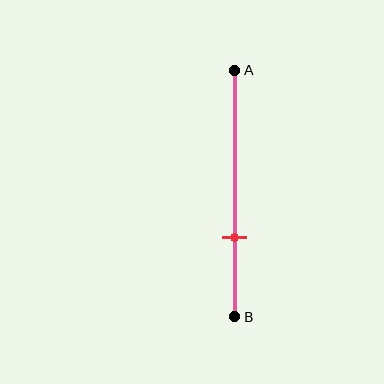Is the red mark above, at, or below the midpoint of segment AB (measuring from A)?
The red mark is below the midpoint of segment AB.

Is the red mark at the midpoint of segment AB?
No, the mark is at about 70% from A, not at the 50% midpoint.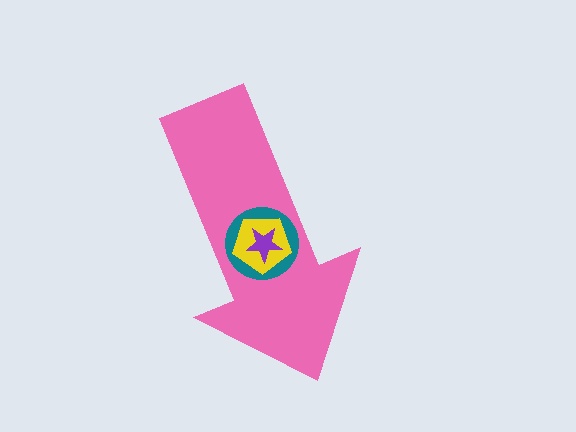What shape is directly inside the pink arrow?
The teal circle.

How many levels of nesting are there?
4.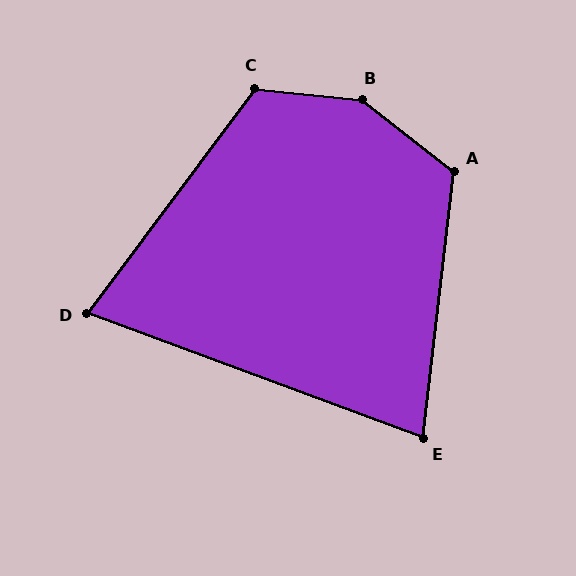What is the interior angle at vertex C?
Approximately 121 degrees (obtuse).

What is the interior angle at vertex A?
Approximately 122 degrees (obtuse).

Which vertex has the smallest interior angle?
D, at approximately 74 degrees.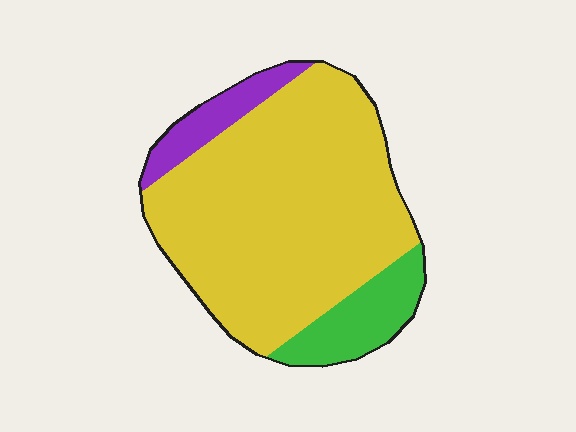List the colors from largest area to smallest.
From largest to smallest: yellow, green, purple.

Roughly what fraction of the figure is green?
Green takes up about one eighth (1/8) of the figure.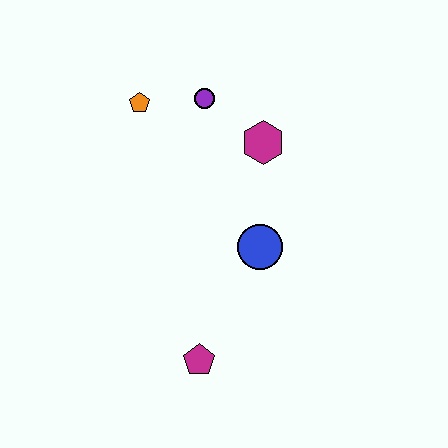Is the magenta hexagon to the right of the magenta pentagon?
Yes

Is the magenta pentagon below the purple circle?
Yes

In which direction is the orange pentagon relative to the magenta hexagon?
The orange pentagon is to the left of the magenta hexagon.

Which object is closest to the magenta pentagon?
The blue circle is closest to the magenta pentagon.